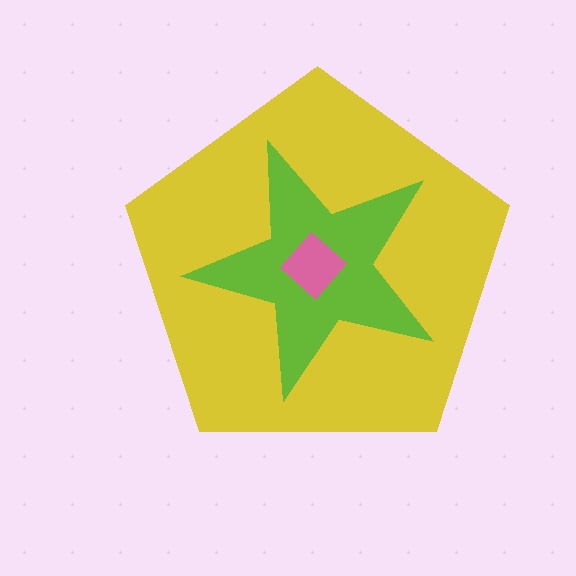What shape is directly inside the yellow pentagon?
The lime star.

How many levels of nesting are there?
3.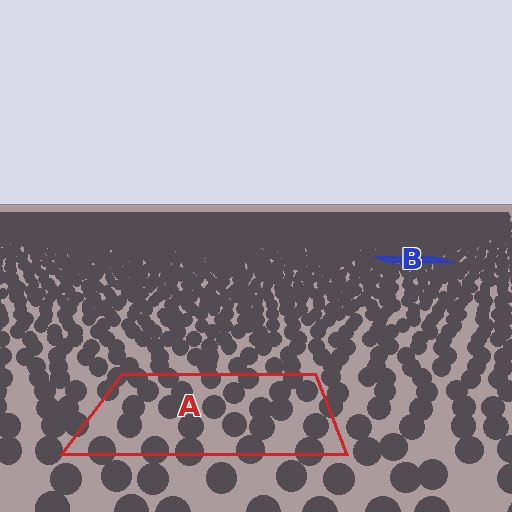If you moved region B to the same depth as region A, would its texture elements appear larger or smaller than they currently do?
They would appear larger. At a closer depth, the same texture elements are projected at a bigger on-screen size.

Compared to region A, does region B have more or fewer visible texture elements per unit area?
Region B has more texture elements per unit area — they are packed more densely because it is farther away.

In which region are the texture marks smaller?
The texture marks are smaller in region B, because it is farther away.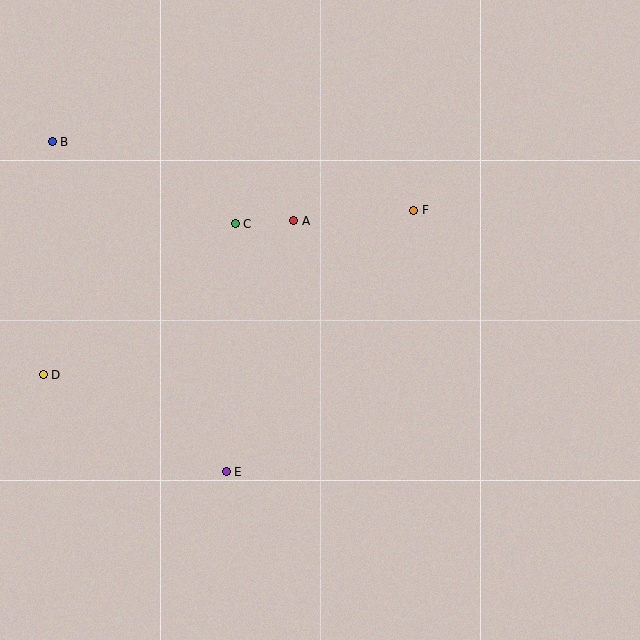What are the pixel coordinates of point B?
Point B is at (52, 142).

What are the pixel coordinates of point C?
Point C is at (235, 224).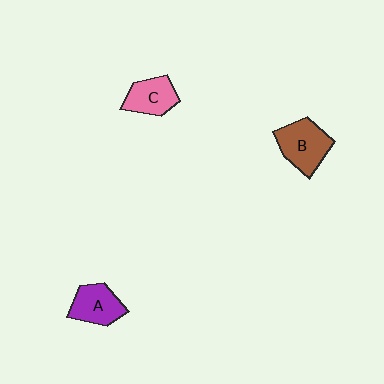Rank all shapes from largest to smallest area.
From largest to smallest: B (brown), A (purple), C (pink).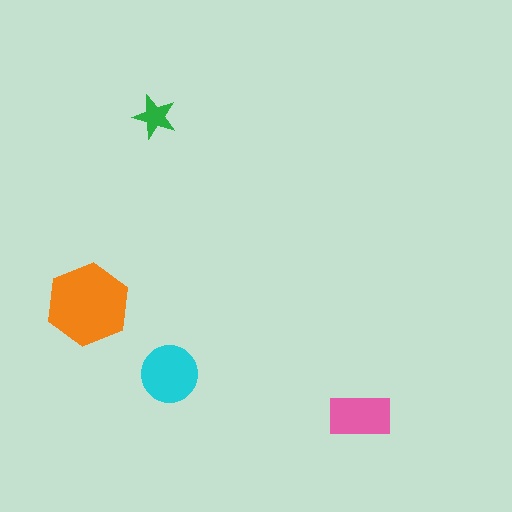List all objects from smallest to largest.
The green star, the pink rectangle, the cyan circle, the orange hexagon.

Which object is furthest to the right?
The pink rectangle is rightmost.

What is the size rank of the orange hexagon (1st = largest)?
1st.